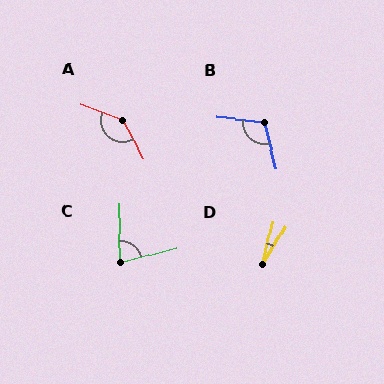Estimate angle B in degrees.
Approximately 110 degrees.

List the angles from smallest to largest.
D (19°), C (76°), B (110°), A (140°).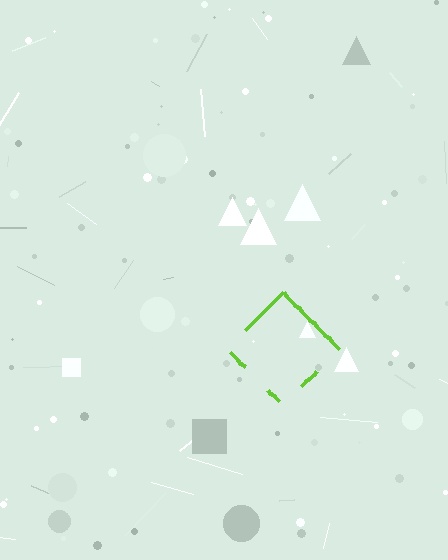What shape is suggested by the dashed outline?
The dashed outline suggests a diamond.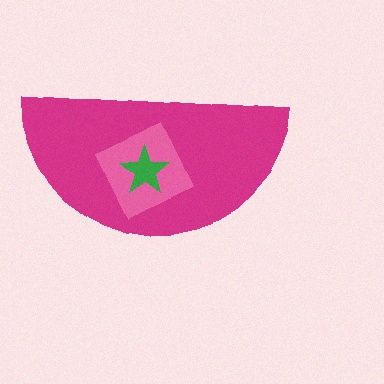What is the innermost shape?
The green star.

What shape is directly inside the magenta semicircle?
The pink square.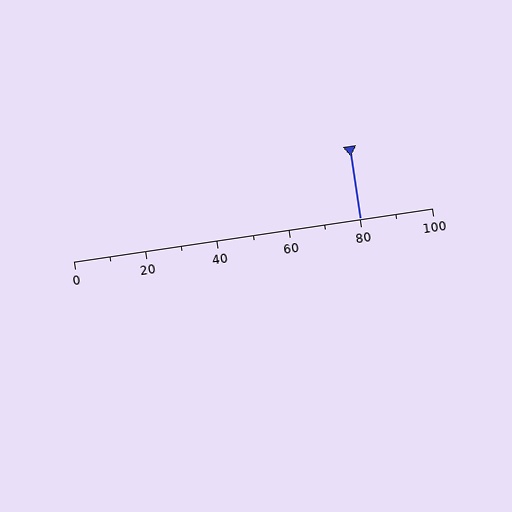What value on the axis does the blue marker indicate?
The marker indicates approximately 80.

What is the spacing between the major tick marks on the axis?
The major ticks are spaced 20 apart.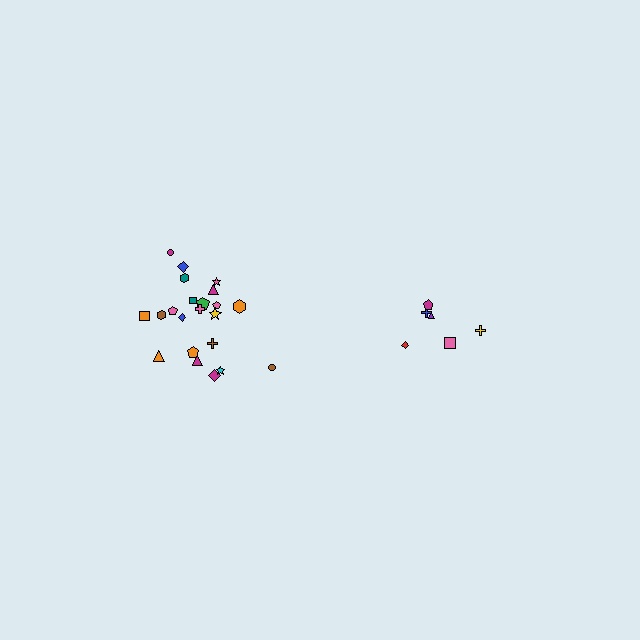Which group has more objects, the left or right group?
The left group.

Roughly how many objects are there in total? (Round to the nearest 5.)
Roughly 30 objects in total.